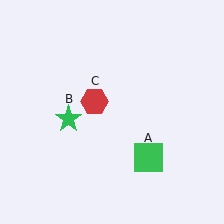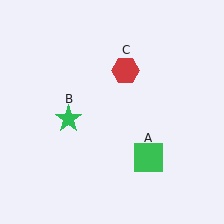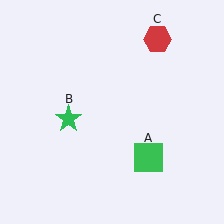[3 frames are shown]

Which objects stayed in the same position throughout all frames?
Green square (object A) and green star (object B) remained stationary.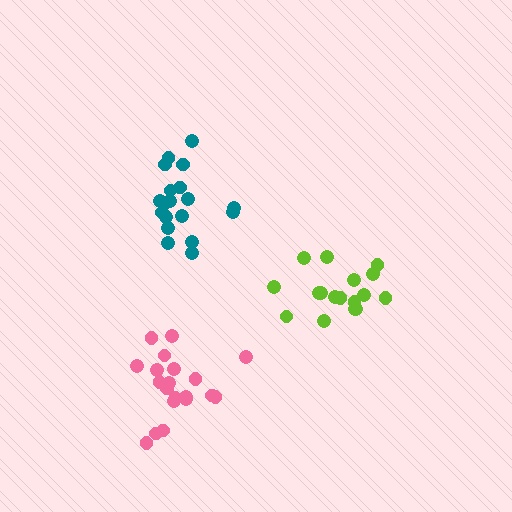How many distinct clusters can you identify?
There are 3 distinct clusters.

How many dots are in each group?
Group 1: 19 dots, Group 2: 20 dots, Group 3: 17 dots (56 total).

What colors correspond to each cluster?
The clusters are colored: teal, pink, lime.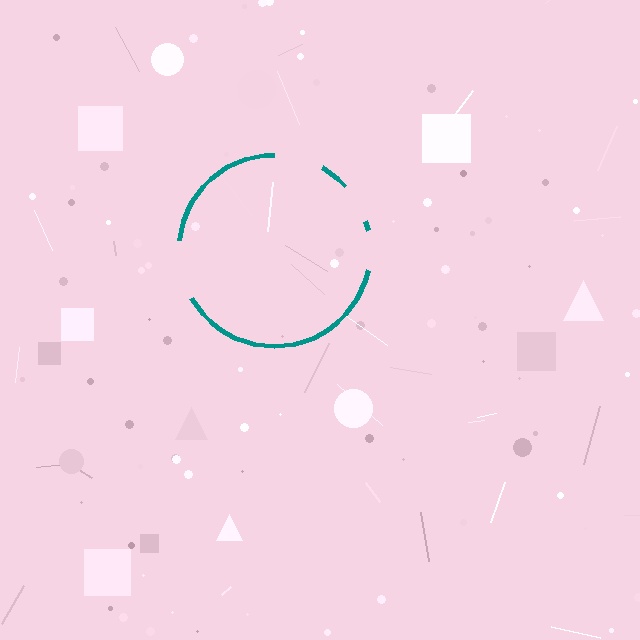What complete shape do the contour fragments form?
The contour fragments form a circle.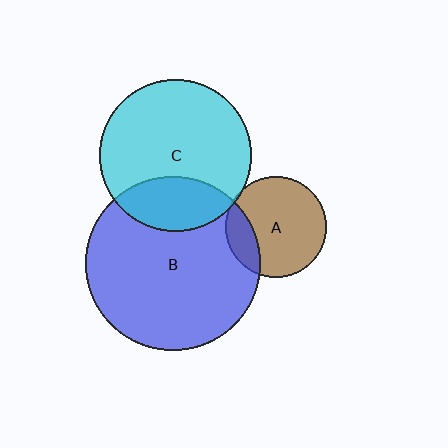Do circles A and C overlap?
Yes.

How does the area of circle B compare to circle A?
Approximately 3.0 times.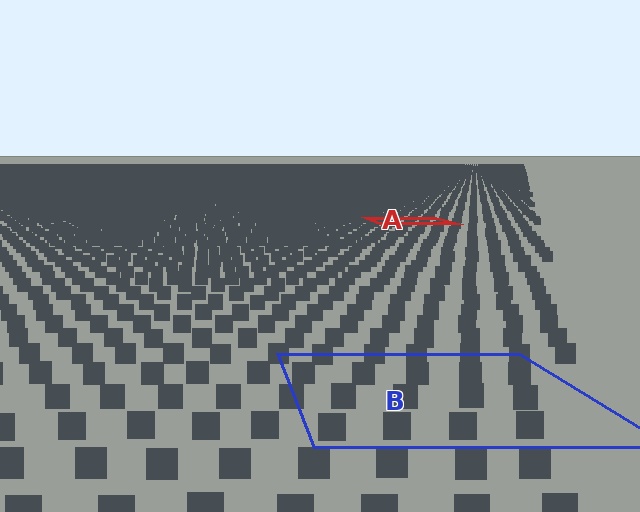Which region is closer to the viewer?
Region B is closer. The texture elements there are larger and more spread out.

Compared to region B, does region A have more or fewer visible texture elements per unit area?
Region A has more texture elements per unit area — they are packed more densely because it is farther away.